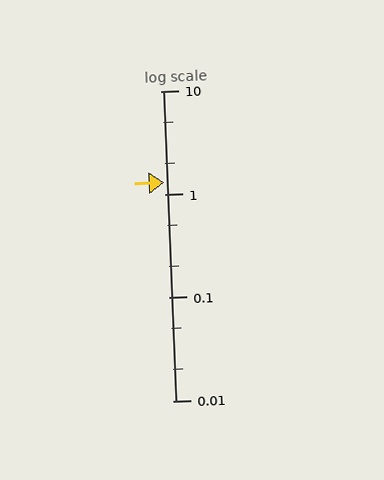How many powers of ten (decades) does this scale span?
The scale spans 3 decades, from 0.01 to 10.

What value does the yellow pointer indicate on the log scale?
The pointer indicates approximately 1.3.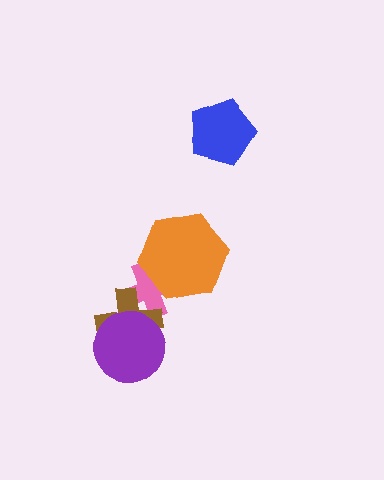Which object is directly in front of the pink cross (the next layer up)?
The brown cross is directly in front of the pink cross.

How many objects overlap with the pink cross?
2 objects overlap with the pink cross.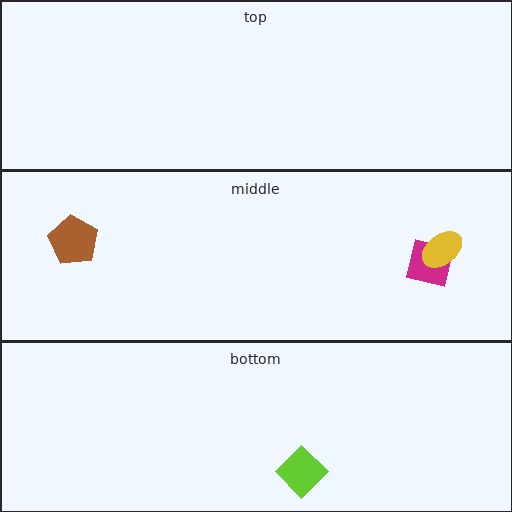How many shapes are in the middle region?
3.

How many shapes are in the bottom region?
1.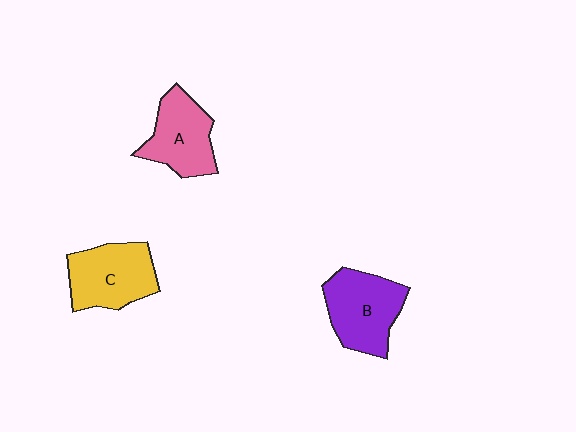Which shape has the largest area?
Shape B (purple).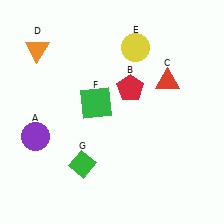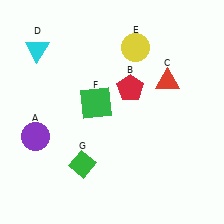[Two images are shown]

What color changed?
The triangle (D) changed from orange in Image 1 to cyan in Image 2.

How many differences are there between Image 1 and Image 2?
There is 1 difference between the two images.